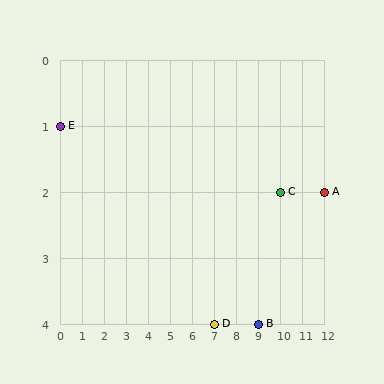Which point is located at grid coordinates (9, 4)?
Point B is at (9, 4).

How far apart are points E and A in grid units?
Points E and A are 12 columns and 1 row apart (about 12.0 grid units diagonally).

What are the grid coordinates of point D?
Point D is at grid coordinates (7, 4).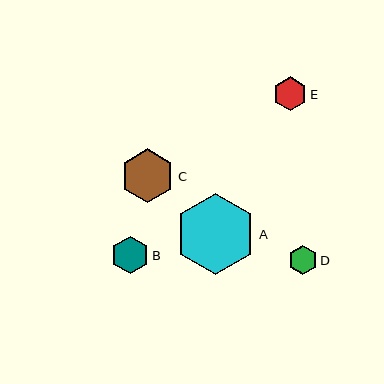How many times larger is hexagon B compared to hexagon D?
Hexagon B is approximately 1.3 times the size of hexagon D.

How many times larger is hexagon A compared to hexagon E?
Hexagon A is approximately 2.4 times the size of hexagon E.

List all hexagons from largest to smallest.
From largest to smallest: A, C, B, E, D.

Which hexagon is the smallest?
Hexagon D is the smallest with a size of approximately 29 pixels.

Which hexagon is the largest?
Hexagon A is the largest with a size of approximately 81 pixels.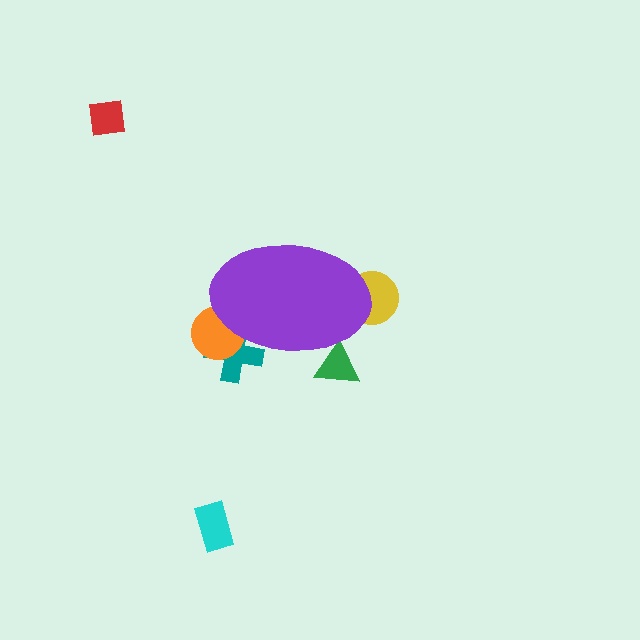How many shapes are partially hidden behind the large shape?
4 shapes are partially hidden.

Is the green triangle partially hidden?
Yes, the green triangle is partially hidden behind the purple ellipse.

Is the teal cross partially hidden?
Yes, the teal cross is partially hidden behind the purple ellipse.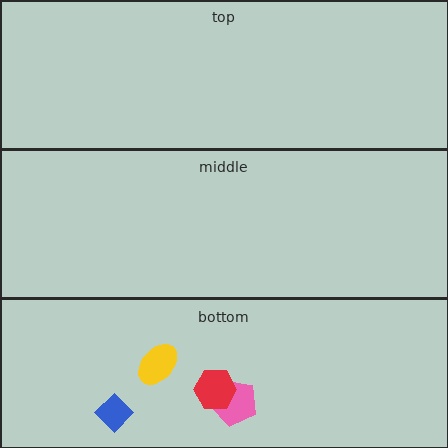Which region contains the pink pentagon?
The bottom region.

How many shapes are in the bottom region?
4.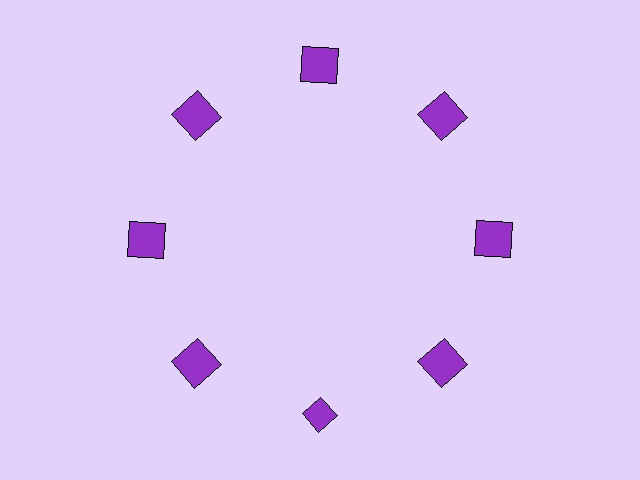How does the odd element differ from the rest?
It has a different shape: diamond instead of square.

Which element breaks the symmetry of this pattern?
The purple diamond at roughly the 6 o'clock position breaks the symmetry. All other shapes are purple squares.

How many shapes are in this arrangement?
There are 8 shapes arranged in a ring pattern.